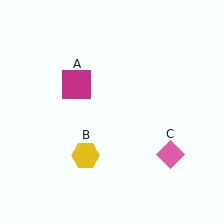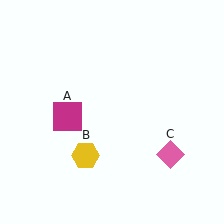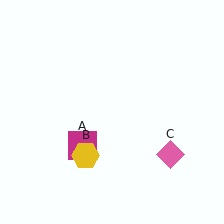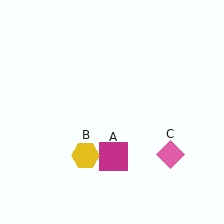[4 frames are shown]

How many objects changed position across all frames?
1 object changed position: magenta square (object A).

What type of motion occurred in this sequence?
The magenta square (object A) rotated counterclockwise around the center of the scene.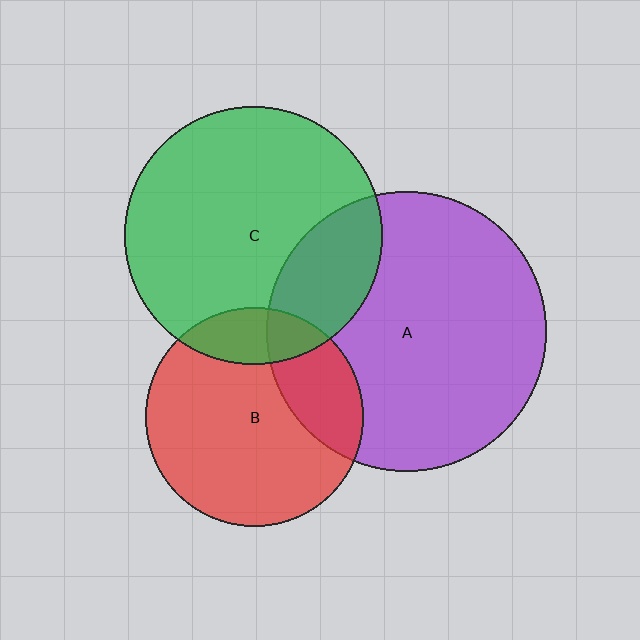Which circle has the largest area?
Circle A (purple).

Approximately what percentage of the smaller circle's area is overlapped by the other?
Approximately 25%.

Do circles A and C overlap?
Yes.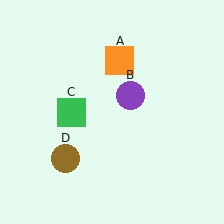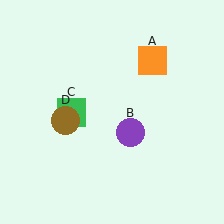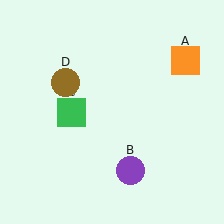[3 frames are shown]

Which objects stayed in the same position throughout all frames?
Green square (object C) remained stationary.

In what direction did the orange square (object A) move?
The orange square (object A) moved right.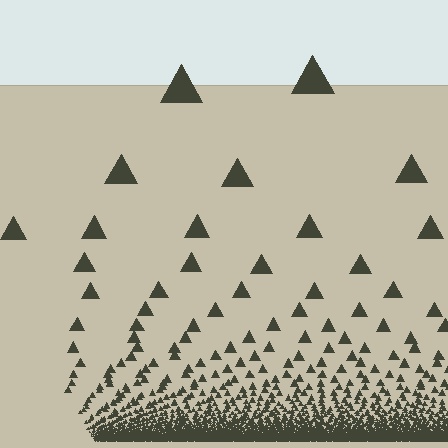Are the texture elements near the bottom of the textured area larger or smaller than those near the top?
Smaller. The gradient is inverted — elements near the bottom are smaller and denser.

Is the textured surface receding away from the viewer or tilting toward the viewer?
The surface appears to tilt toward the viewer. Texture elements get larger and sparser toward the top.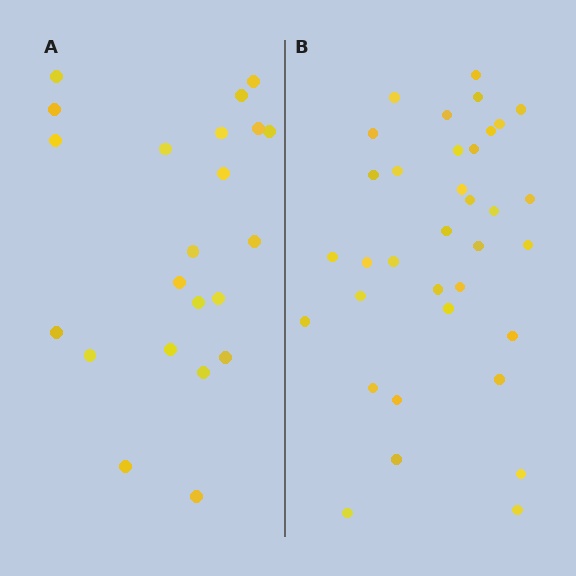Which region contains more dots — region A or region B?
Region B (the right region) has more dots.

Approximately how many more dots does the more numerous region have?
Region B has approximately 15 more dots than region A.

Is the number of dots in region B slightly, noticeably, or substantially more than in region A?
Region B has substantially more. The ratio is roughly 1.6 to 1.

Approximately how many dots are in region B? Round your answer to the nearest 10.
About 40 dots. (The exact count is 35, which rounds to 40.)